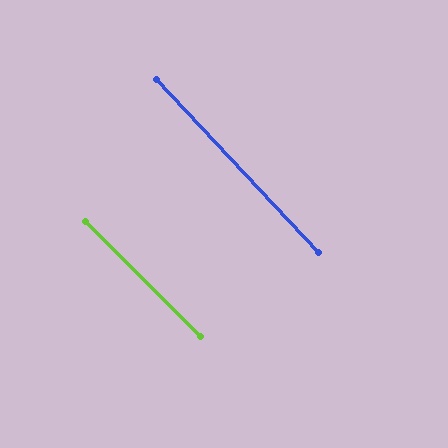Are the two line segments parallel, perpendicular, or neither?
Parallel — their directions differ by only 1.6°.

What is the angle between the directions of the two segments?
Approximately 2 degrees.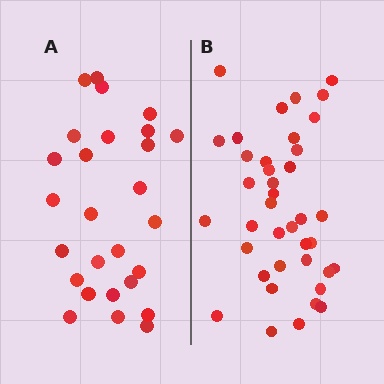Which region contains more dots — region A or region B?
Region B (the right region) has more dots.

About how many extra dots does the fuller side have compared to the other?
Region B has roughly 12 or so more dots than region A.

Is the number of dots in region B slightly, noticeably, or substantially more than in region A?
Region B has noticeably more, but not dramatically so. The ratio is roughly 1.4 to 1.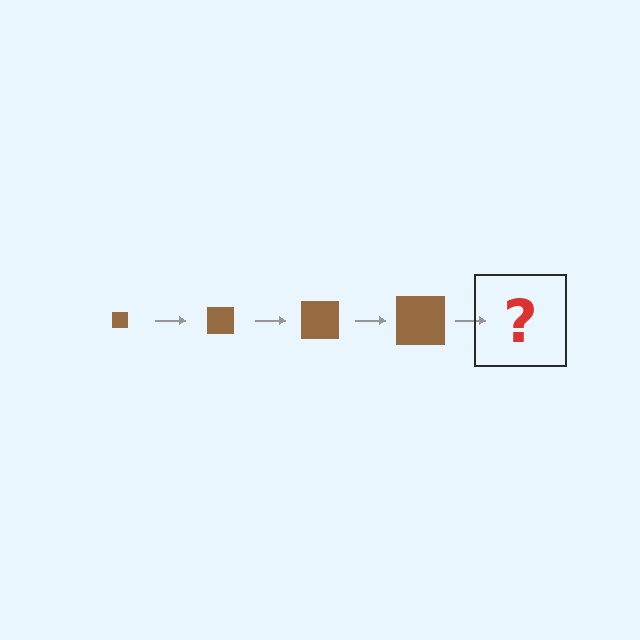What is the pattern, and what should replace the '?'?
The pattern is that the square gets progressively larger each step. The '?' should be a brown square, larger than the previous one.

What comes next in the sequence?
The next element should be a brown square, larger than the previous one.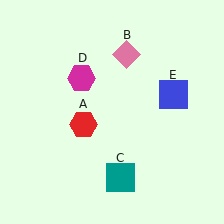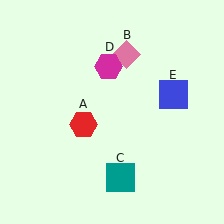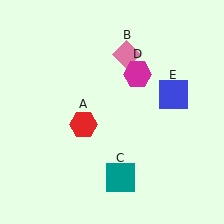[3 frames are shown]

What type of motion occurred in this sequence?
The magenta hexagon (object D) rotated clockwise around the center of the scene.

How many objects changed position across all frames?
1 object changed position: magenta hexagon (object D).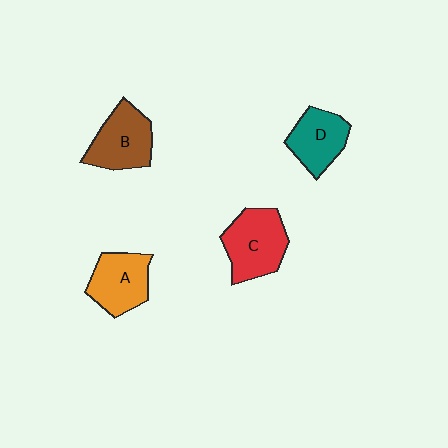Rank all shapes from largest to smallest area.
From largest to smallest: C (red), B (brown), A (orange), D (teal).